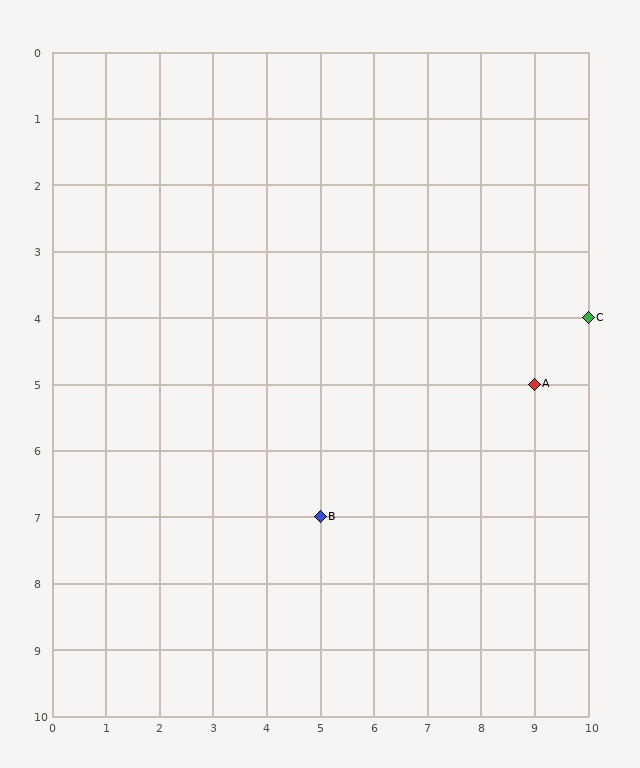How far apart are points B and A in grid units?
Points B and A are 4 columns and 2 rows apart (about 4.5 grid units diagonally).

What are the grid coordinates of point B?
Point B is at grid coordinates (5, 7).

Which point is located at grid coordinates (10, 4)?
Point C is at (10, 4).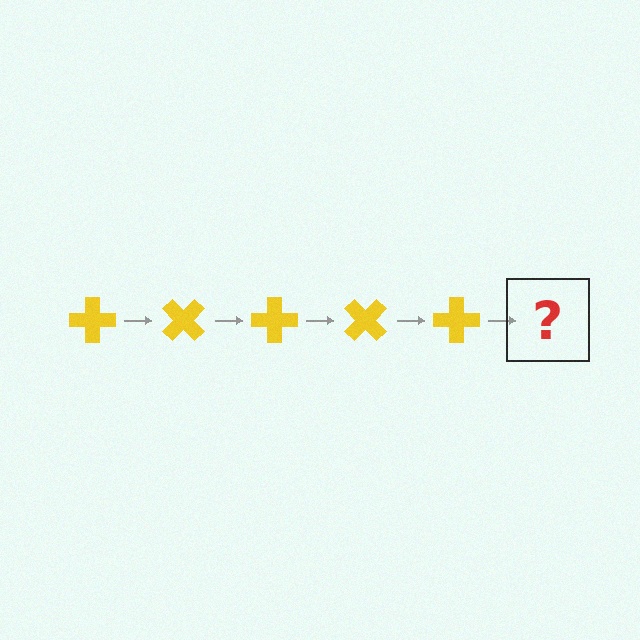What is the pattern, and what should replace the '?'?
The pattern is that the cross rotates 45 degrees each step. The '?' should be a yellow cross rotated 225 degrees.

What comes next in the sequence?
The next element should be a yellow cross rotated 225 degrees.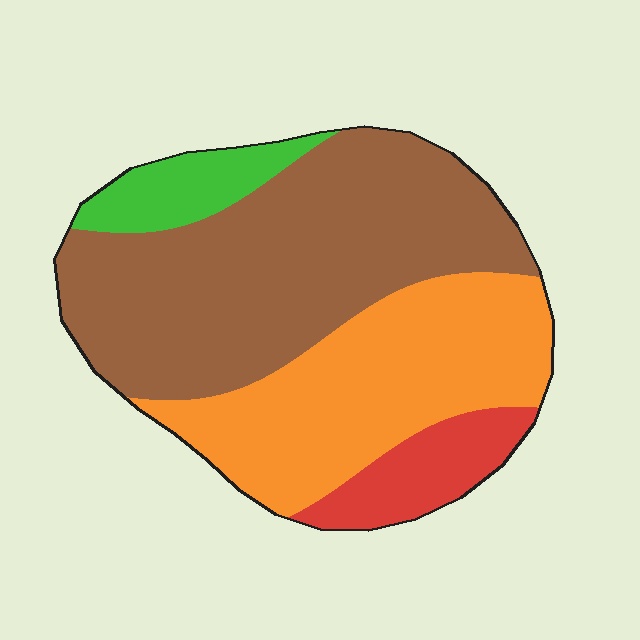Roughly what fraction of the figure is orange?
Orange covers about 35% of the figure.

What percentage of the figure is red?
Red covers roughly 10% of the figure.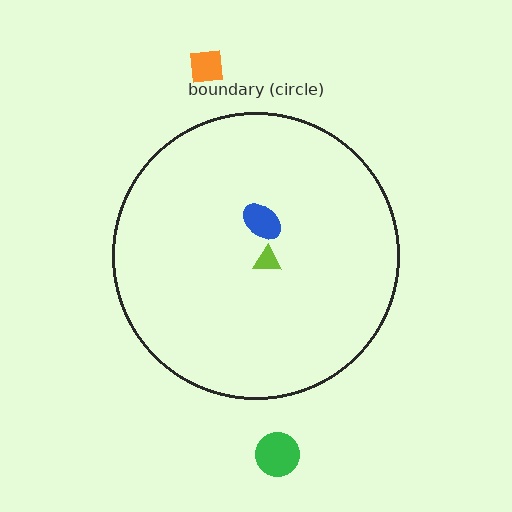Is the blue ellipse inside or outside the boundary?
Inside.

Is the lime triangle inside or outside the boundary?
Inside.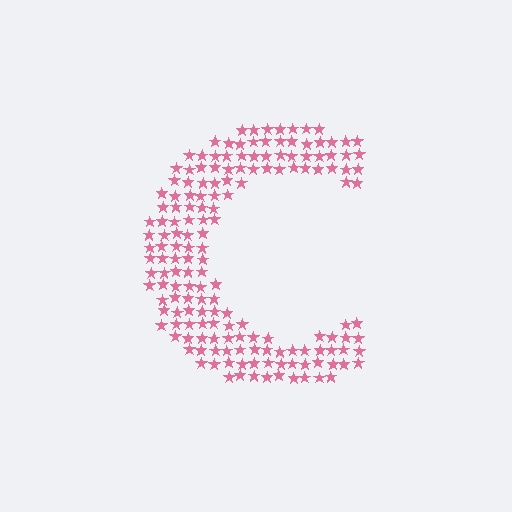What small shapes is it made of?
It is made of small stars.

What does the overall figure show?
The overall figure shows the letter C.